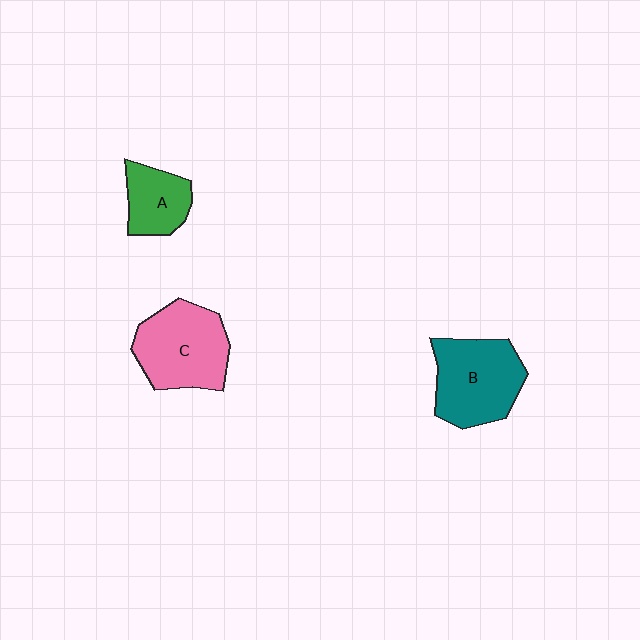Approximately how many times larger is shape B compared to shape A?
Approximately 1.7 times.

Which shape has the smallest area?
Shape A (green).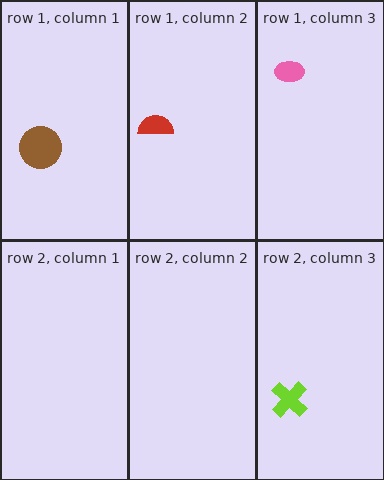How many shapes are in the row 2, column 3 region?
1.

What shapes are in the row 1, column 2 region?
The red semicircle.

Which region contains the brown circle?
The row 1, column 1 region.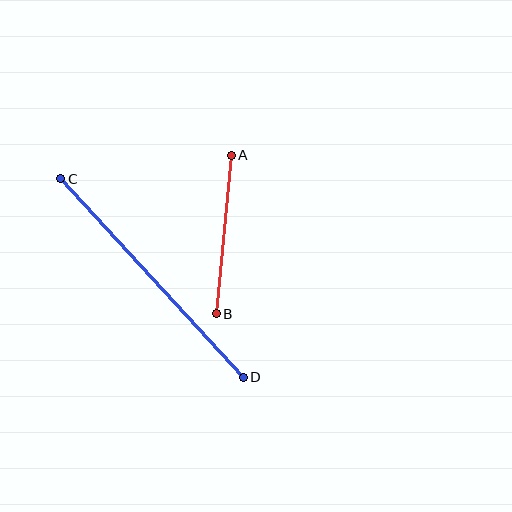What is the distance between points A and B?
The distance is approximately 159 pixels.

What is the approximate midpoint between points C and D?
The midpoint is at approximately (152, 278) pixels.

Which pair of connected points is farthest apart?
Points C and D are farthest apart.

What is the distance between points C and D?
The distance is approximately 270 pixels.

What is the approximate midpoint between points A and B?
The midpoint is at approximately (224, 234) pixels.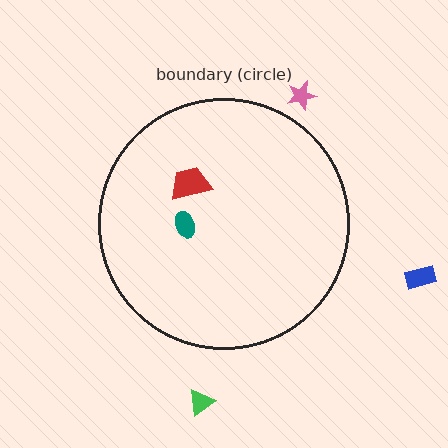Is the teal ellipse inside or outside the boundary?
Inside.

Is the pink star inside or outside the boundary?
Outside.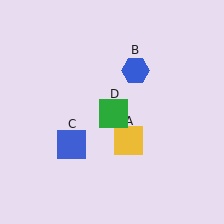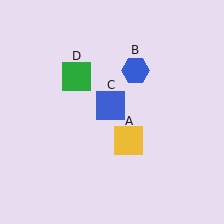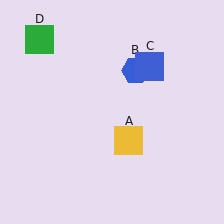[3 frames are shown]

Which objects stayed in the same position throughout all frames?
Yellow square (object A) and blue hexagon (object B) remained stationary.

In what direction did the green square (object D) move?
The green square (object D) moved up and to the left.